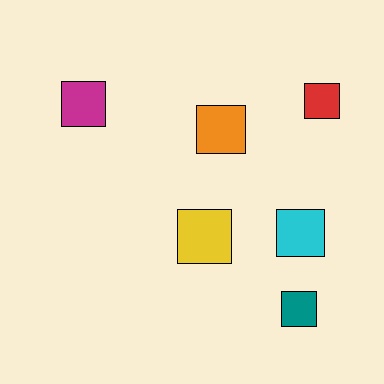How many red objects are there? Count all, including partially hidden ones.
There is 1 red object.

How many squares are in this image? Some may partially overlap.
There are 6 squares.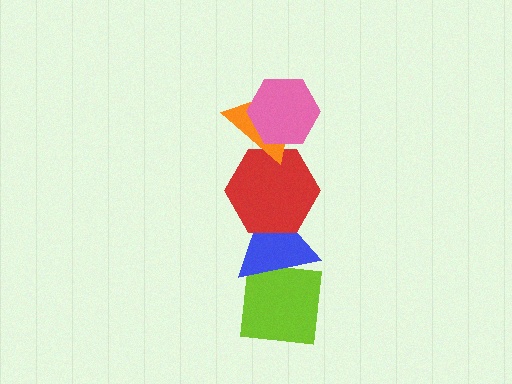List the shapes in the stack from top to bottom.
From top to bottom: the pink hexagon, the orange triangle, the red hexagon, the blue triangle, the lime square.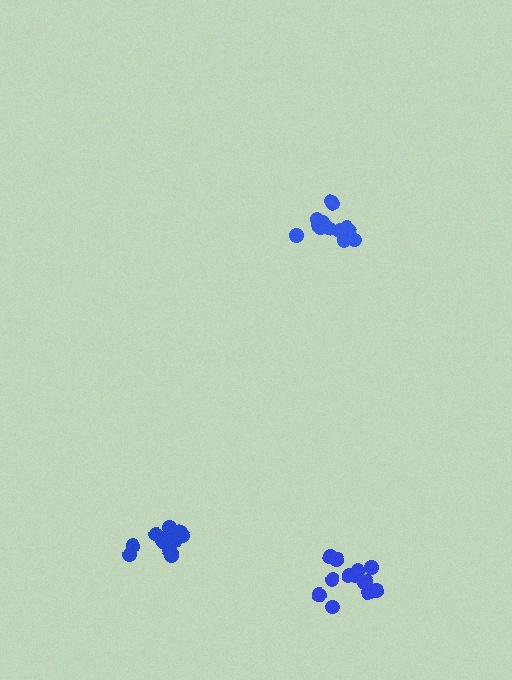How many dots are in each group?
Group 1: 13 dots, Group 2: 13 dots, Group 3: 12 dots (38 total).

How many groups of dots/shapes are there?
There are 3 groups.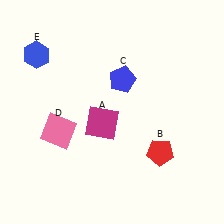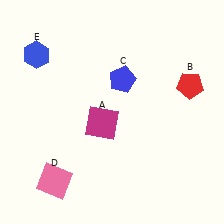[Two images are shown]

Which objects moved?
The objects that moved are: the red pentagon (B), the pink square (D).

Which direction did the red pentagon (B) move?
The red pentagon (B) moved up.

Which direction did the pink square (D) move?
The pink square (D) moved down.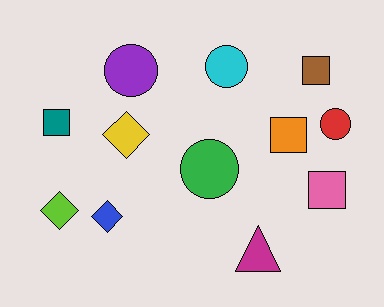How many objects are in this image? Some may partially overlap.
There are 12 objects.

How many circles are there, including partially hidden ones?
There are 4 circles.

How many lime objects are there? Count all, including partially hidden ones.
There is 1 lime object.